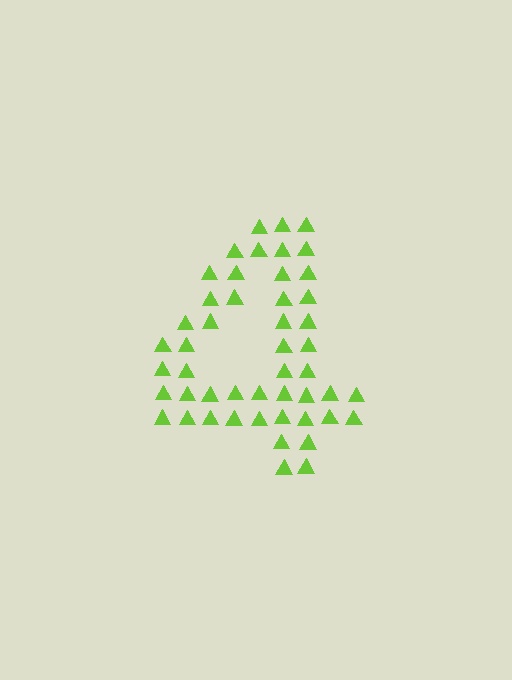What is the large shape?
The large shape is the digit 4.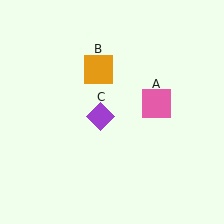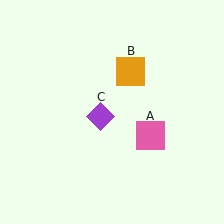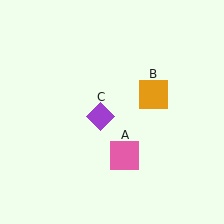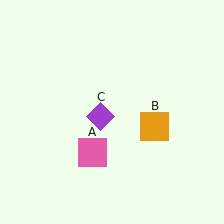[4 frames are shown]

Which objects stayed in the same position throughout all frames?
Purple diamond (object C) remained stationary.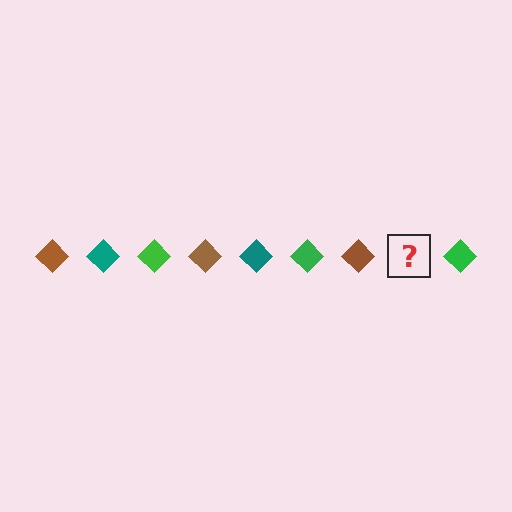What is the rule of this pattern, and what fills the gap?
The rule is that the pattern cycles through brown, teal, green diamonds. The gap should be filled with a teal diamond.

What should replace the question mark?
The question mark should be replaced with a teal diamond.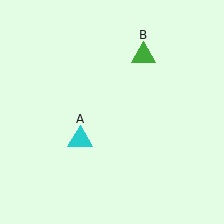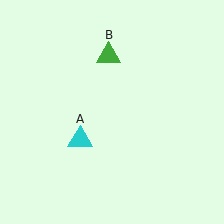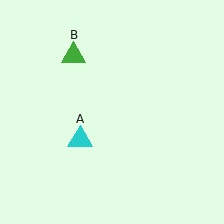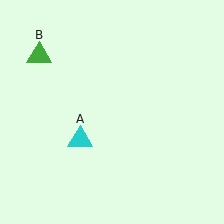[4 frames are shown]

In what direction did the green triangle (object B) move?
The green triangle (object B) moved left.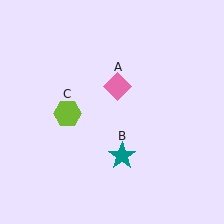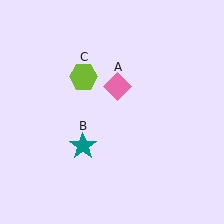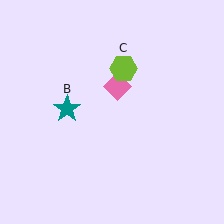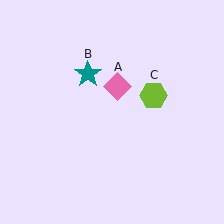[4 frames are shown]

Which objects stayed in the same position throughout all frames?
Pink diamond (object A) remained stationary.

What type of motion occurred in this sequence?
The teal star (object B), lime hexagon (object C) rotated clockwise around the center of the scene.